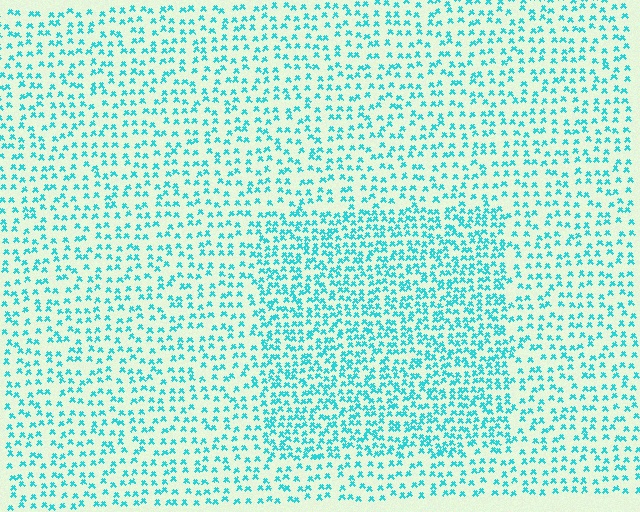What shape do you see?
I see a rectangle.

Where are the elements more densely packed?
The elements are more densely packed inside the rectangle boundary.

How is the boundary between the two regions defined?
The boundary is defined by a change in element density (approximately 1.7x ratio). All elements are the same color, size, and shape.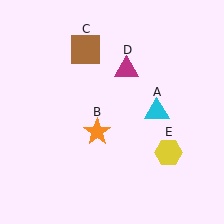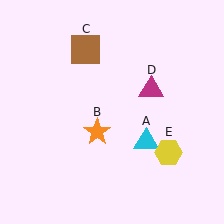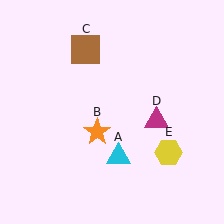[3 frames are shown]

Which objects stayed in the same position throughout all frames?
Orange star (object B) and brown square (object C) and yellow hexagon (object E) remained stationary.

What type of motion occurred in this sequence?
The cyan triangle (object A), magenta triangle (object D) rotated clockwise around the center of the scene.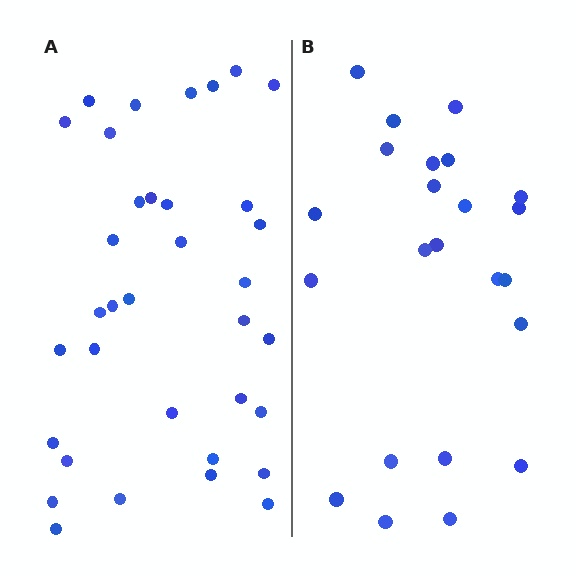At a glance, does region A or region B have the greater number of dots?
Region A (the left region) has more dots.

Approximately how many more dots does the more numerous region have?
Region A has roughly 12 or so more dots than region B.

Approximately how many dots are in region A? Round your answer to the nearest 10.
About 40 dots. (The exact count is 35, which rounds to 40.)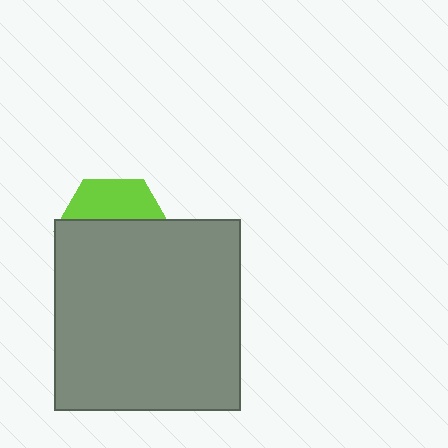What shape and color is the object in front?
The object in front is a gray rectangle.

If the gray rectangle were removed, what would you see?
You would see the complete lime hexagon.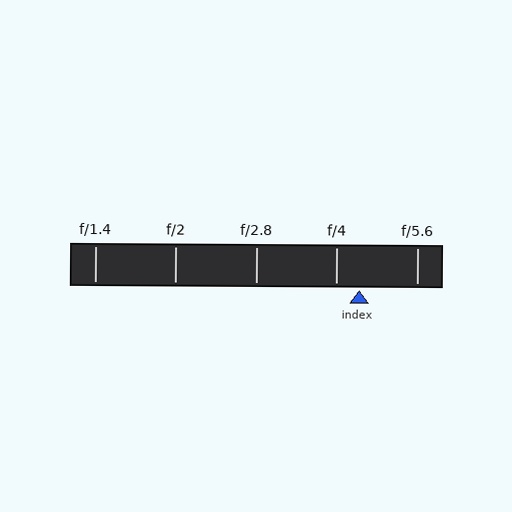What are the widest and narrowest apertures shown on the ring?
The widest aperture shown is f/1.4 and the narrowest is f/5.6.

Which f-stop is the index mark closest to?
The index mark is closest to f/4.